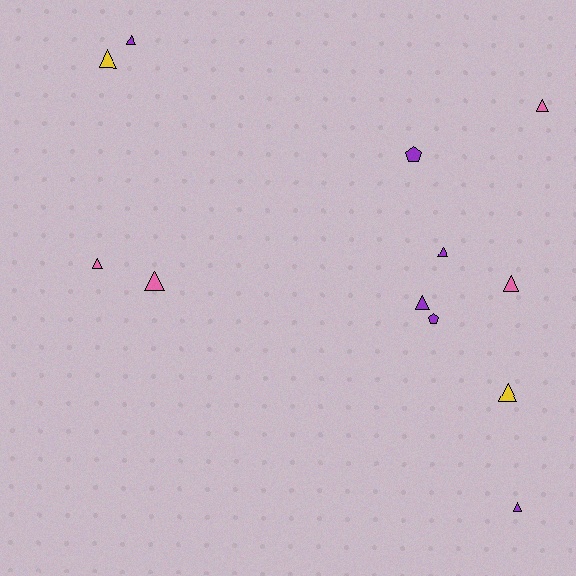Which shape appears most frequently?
Triangle, with 10 objects.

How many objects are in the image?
There are 12 objects.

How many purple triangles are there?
There are 4 purple triangles.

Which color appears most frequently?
Purple, with 6 objects.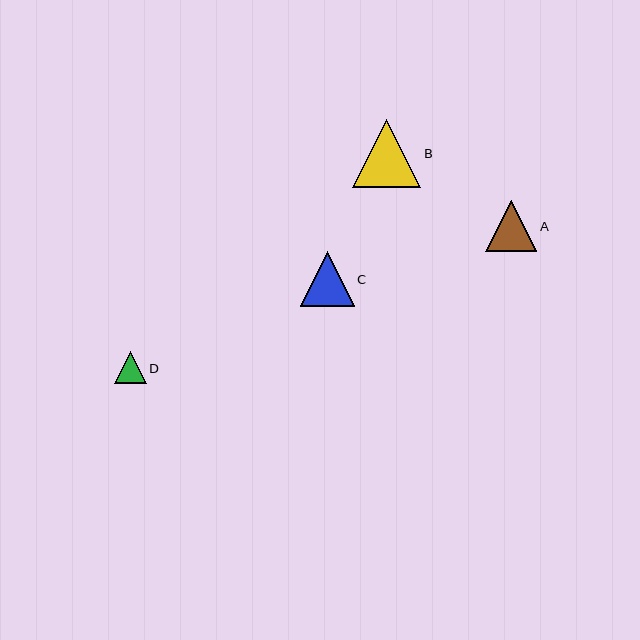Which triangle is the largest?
Triangle B is the largest with a size of approximately 68 pixels.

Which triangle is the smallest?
Triangle D is the smallest with a size of approximately 31 pixels.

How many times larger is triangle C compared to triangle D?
Triangle C is approximately 1.7 times the size of triangle D.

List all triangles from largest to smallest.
From largest to smallest: B, C, A, D.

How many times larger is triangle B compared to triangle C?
Triangle B is approximately 1.3 times the size of triangle C.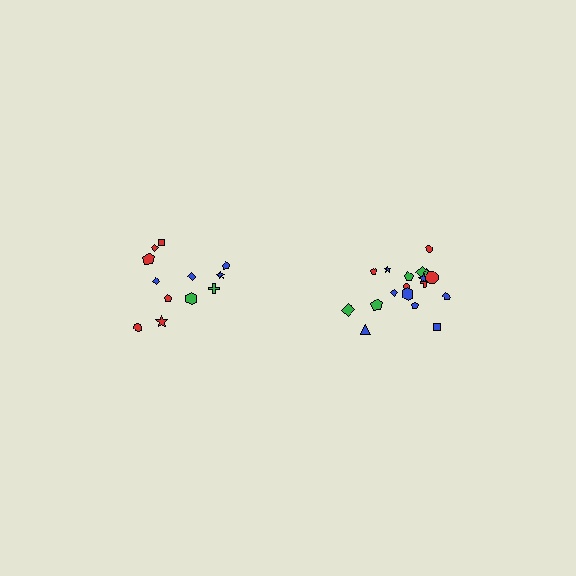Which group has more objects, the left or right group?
The right group.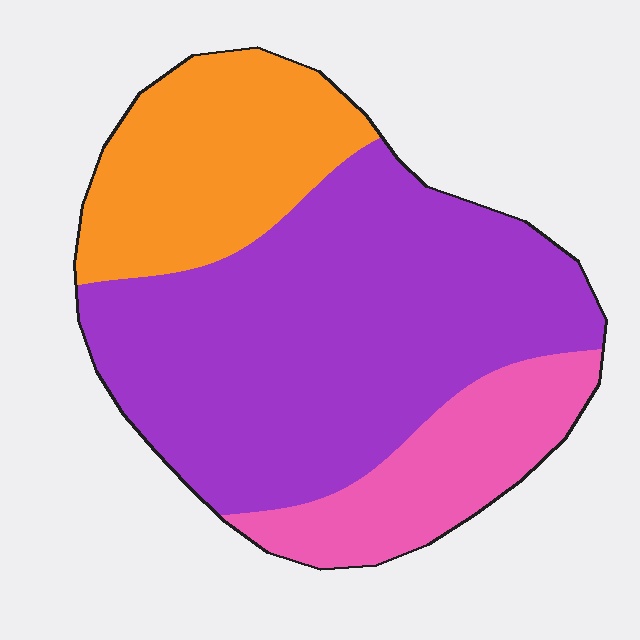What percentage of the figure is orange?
Orange covers 24% of the figure.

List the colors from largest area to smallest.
From largest to smallest: purple, orange, pink.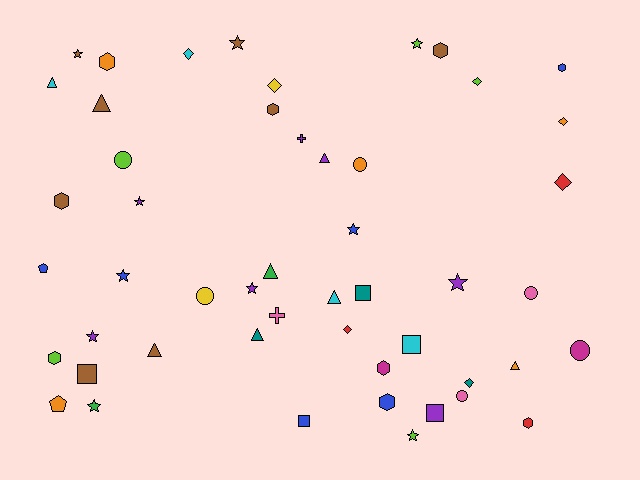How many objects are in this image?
There are 50 objects.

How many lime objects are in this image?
There are 5 lime objects.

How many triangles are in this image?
There are 8 triangles.